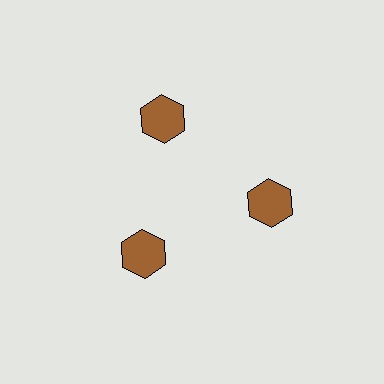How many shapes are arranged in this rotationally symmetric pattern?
There are 3 shapes, arranged in 3 groups of 1.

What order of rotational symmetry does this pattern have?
This pattern has 3-fold rotational symmetry.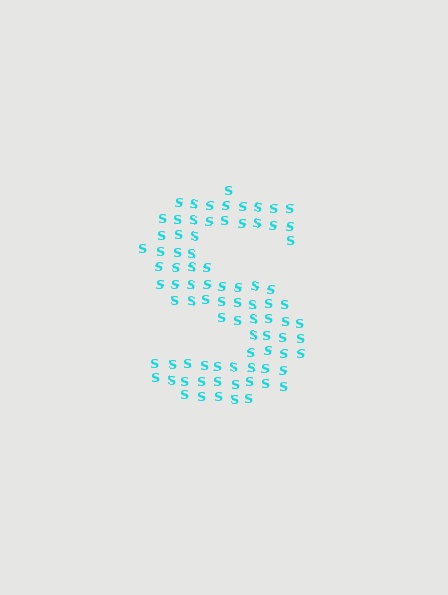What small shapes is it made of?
It is made of small letter S's.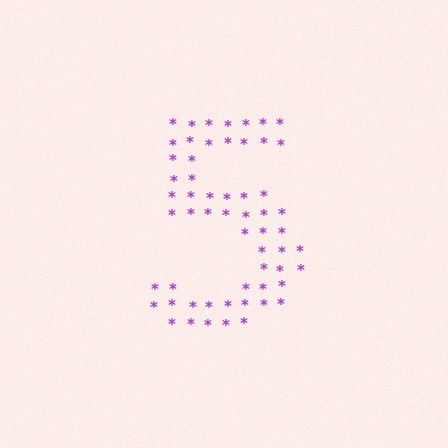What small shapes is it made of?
It is made of small asterisks.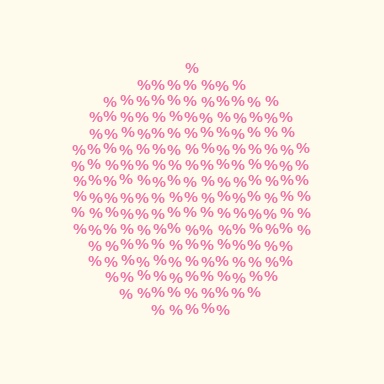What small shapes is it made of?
It is made of small percent signs.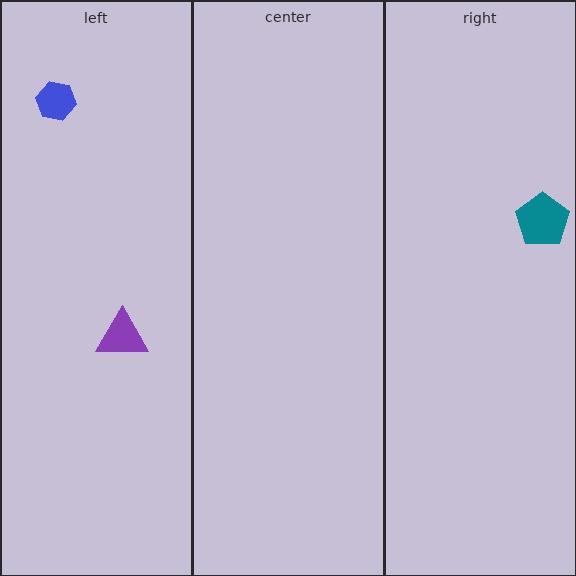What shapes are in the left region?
The blue hexagon, the purple triangle.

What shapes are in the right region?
The teal pentagon.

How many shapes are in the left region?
2.